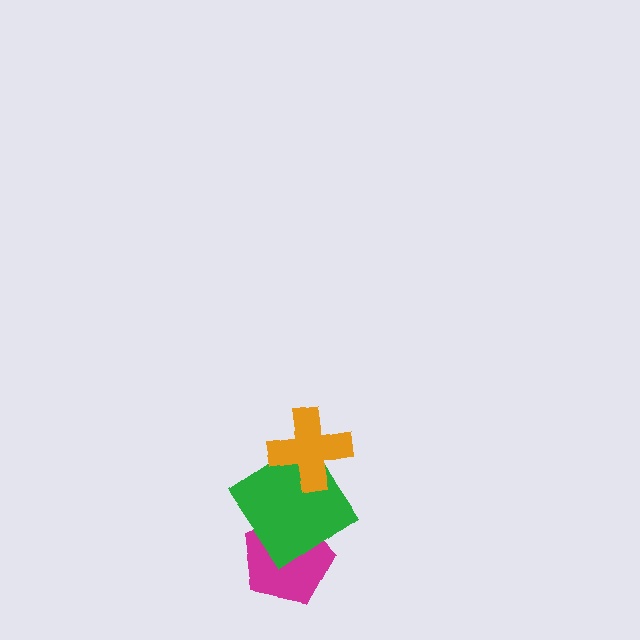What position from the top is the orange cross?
The orange cross is 1st from the top.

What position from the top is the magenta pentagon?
The magenta pentagon is 3rd from the top.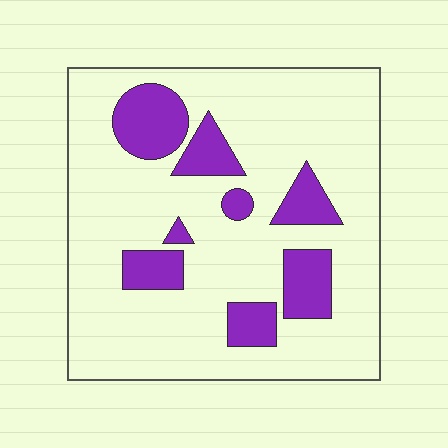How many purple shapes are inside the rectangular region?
8.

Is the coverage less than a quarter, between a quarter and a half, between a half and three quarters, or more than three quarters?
Less than a quarter.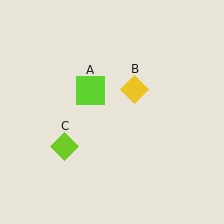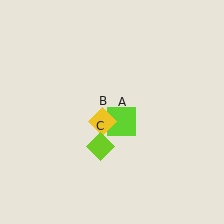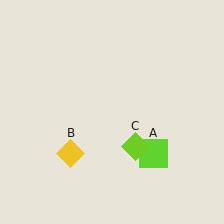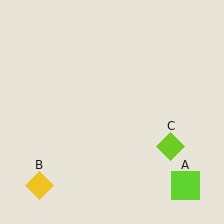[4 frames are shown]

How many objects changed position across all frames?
3 objects changed position: lime square (object A), yellow diamond (object B), lime diamond (object C).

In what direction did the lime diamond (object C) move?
The lime diamond (object C) moved right.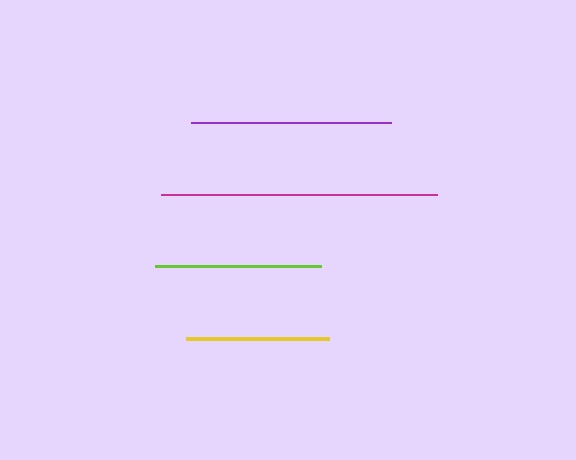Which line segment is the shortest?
The yellow line is the shortest at approximately 143 pixels.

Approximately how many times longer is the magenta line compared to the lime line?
The magenta line is approximately 1.7 times the length of the lime line.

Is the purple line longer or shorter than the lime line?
The purple line is longer than the lime line.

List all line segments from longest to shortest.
From longest to shortest: magenta, purple, lime, yellow.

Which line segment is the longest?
The magenta line is the longest at approximately 276 pixels.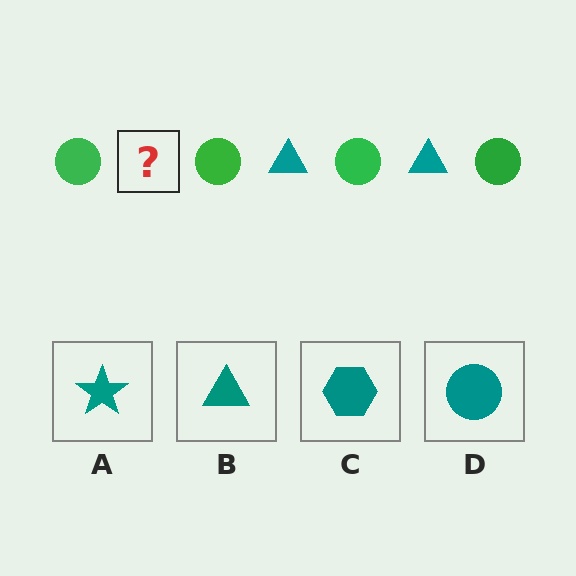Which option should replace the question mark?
Option B.